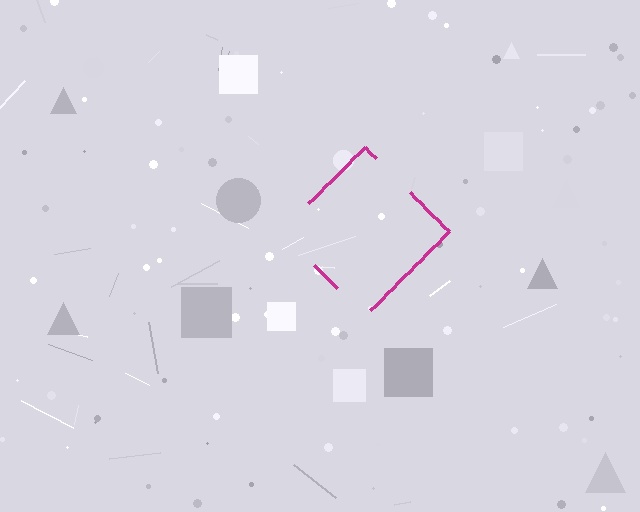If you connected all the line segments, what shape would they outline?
They would outline a diamond.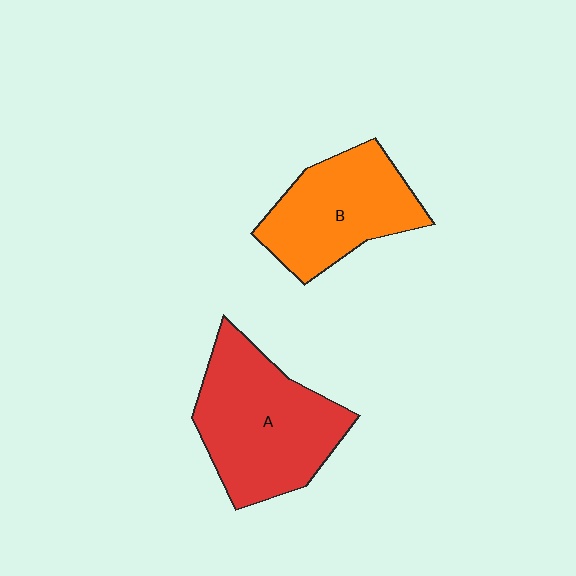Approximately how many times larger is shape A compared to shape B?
Approximately 1.3 times.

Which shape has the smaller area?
Shape B (orange).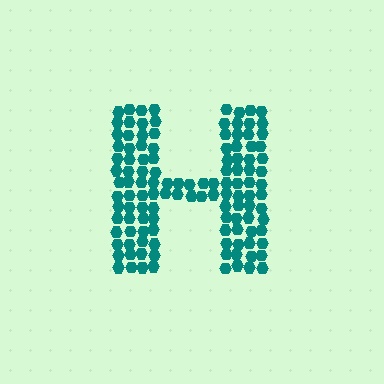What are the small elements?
The small elements are hexagons.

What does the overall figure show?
The overall figure shows the letter H.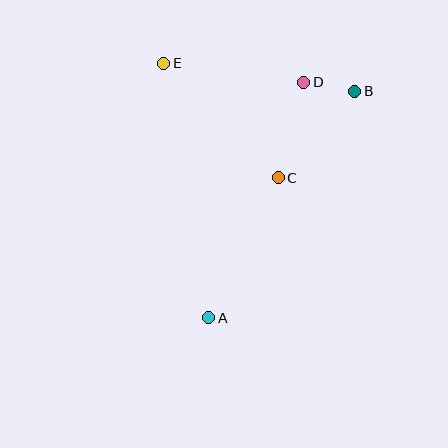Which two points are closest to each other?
Points B and D are closest to each other.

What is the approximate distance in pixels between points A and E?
The distance between A and E is approximately 259 pixels.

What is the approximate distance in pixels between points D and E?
The distance between D and E is approximately 141 pixels.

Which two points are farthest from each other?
Points A and B are farthest from each other.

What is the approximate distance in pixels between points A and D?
The distance between A and D is approximately 254 pixels.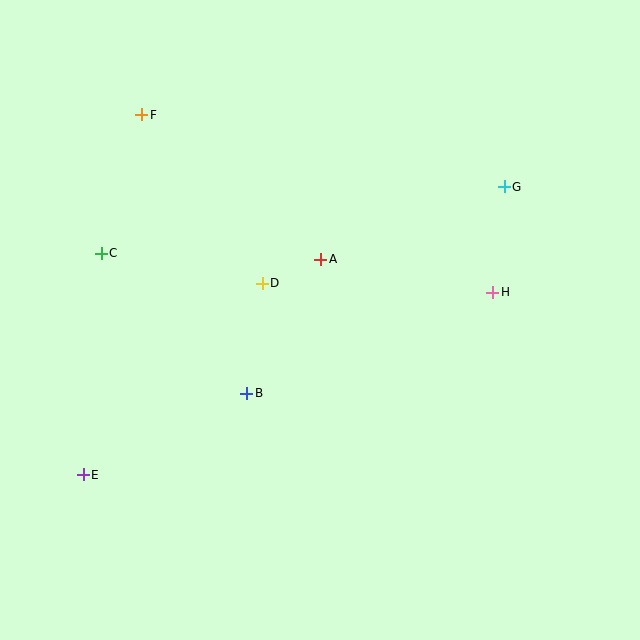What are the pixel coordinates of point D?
Point D is at (262, 283).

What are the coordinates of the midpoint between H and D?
The midpoint between H and D is at (378, 288).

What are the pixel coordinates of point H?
Point H is at (493, 292).